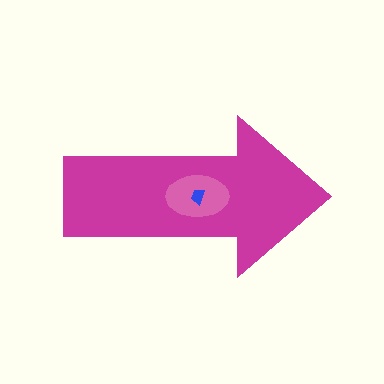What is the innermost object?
The blue trapezoid.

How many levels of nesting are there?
3.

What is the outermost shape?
The magenta arrow.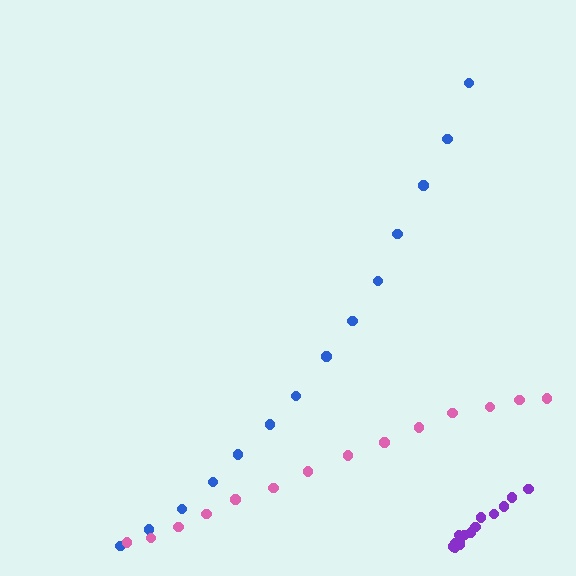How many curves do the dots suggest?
There are 3 distinct paths.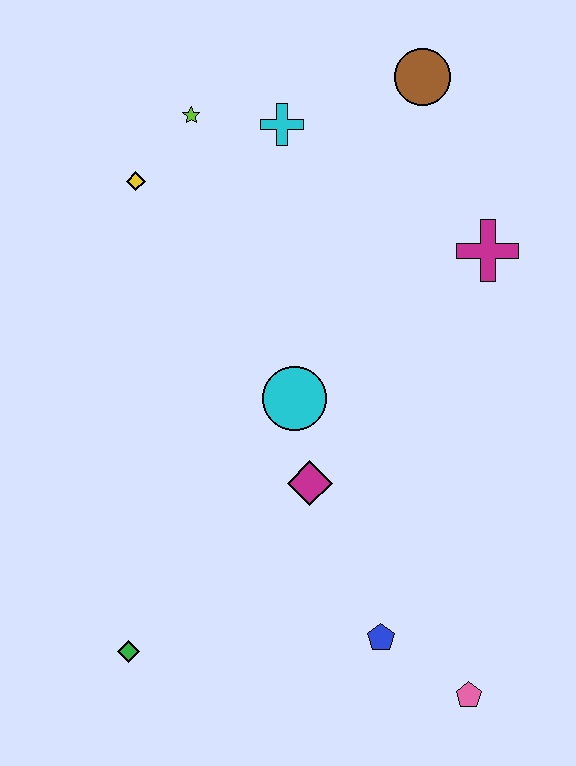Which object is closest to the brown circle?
The cyan cross is closest to the brown circle.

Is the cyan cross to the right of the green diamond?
Yes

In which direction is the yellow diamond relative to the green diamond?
The yellow diamond is above the green diamond.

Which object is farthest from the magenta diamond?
The brown circle is farthest from the magenta diamond.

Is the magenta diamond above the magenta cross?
No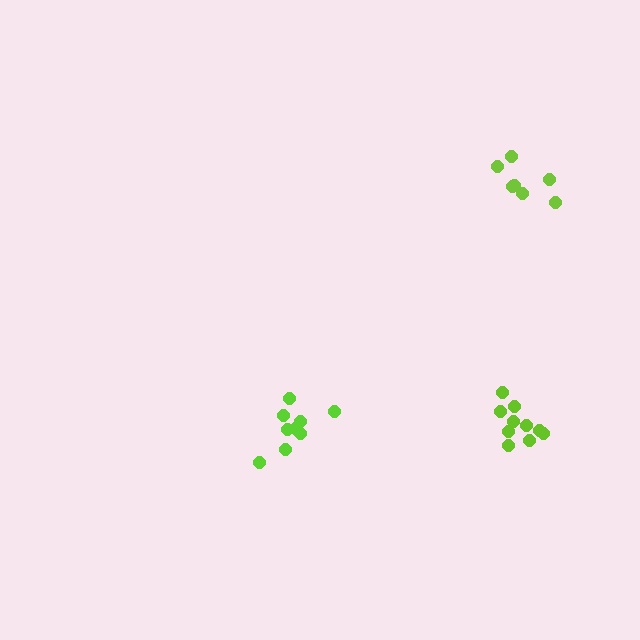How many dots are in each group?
Group 1: 7 dots, Group 2: 9 dots, Group 3: 10 dots (26 total).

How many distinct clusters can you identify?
There are 3 distinct clusters.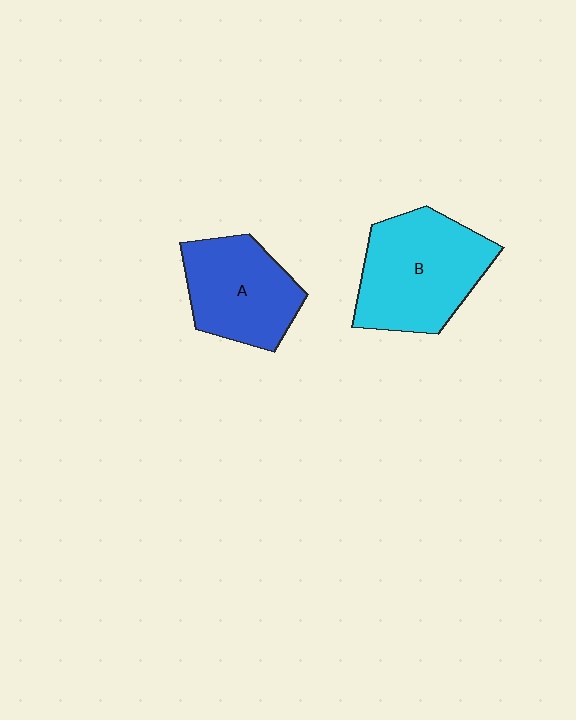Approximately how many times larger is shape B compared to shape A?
Approximately 1.3 times.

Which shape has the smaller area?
Shape A (blue).